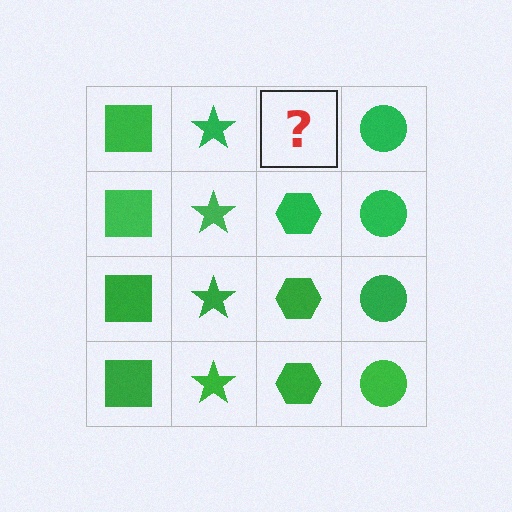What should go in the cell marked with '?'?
The missing cell should contain a green hexagon.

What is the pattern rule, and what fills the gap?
The rule is that each column has a consistent shape. The gap should be filled with a green hexagon.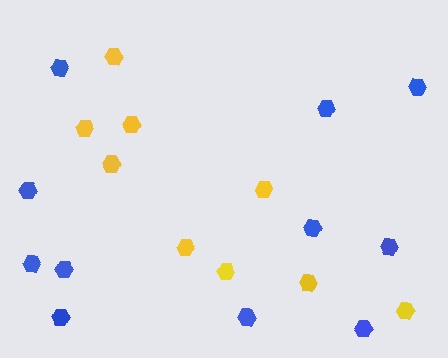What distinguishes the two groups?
There are 2 groups: one group of blue hexagons (11) and one group of yellow hexagons (9).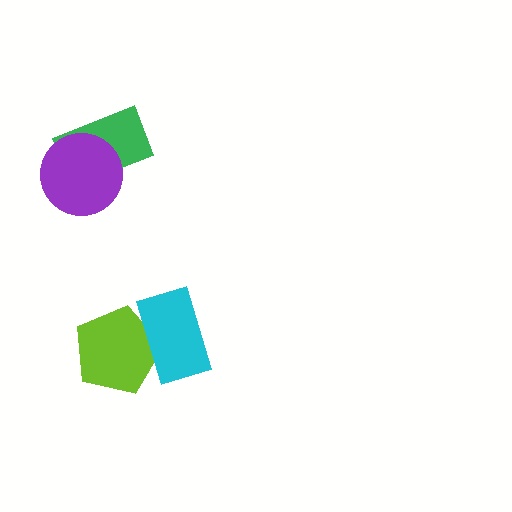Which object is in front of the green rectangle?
The purple circle is in front of the green rectangle.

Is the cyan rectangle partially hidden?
No, no other shape covers it.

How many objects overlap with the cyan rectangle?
1 object overlaps with the cyan rectangle.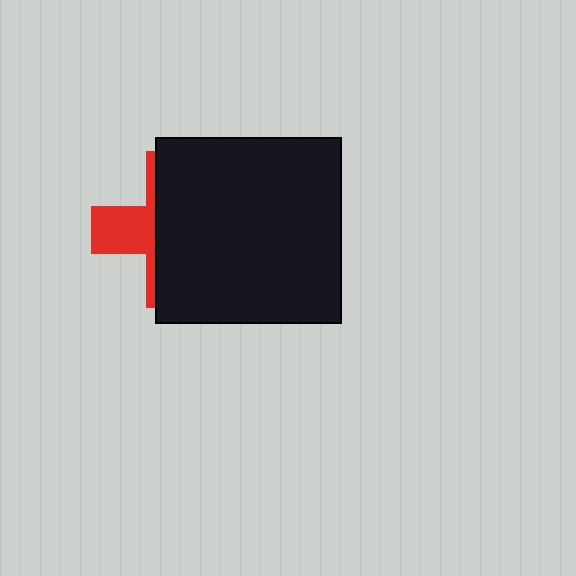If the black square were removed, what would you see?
You would see the complete red cross.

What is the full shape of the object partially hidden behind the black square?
The partially hidden object is a red cross.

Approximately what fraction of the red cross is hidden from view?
Roughly 67% of the red cross is hidden behind the black square.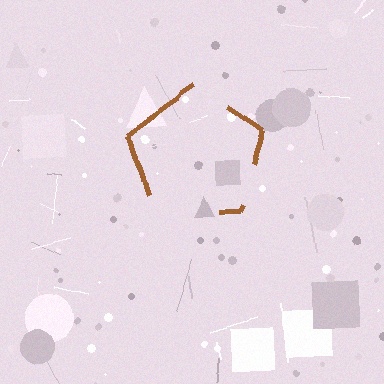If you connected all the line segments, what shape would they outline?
They would outline a pentagon.